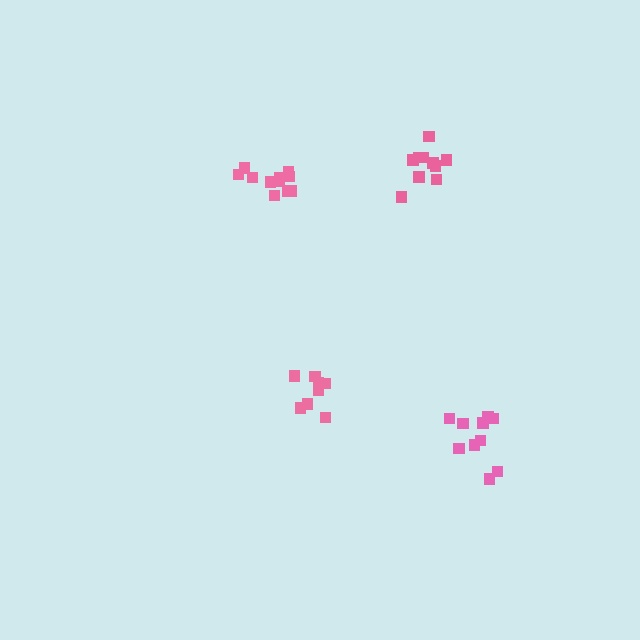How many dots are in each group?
Group 1: 11 dots, Group 2: 10 dots, Group 3: 10 dots, Group 4: 8 dots (39 total).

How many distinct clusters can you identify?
There are 4 distinct clusters.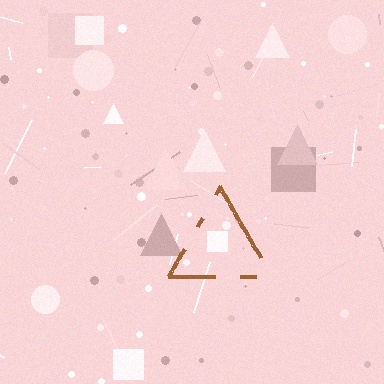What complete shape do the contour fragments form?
The contour fragments form a triangle.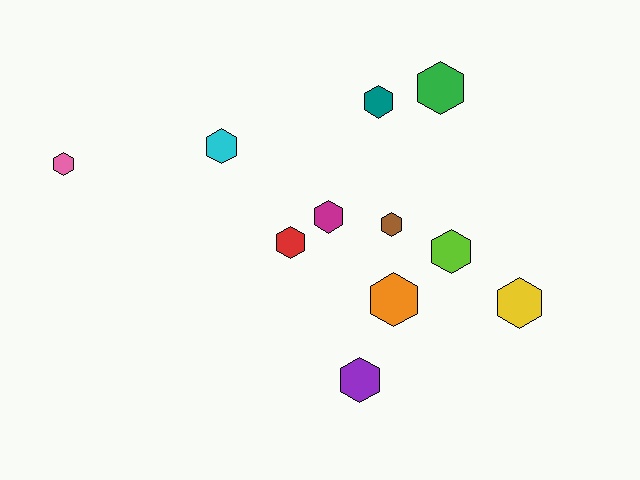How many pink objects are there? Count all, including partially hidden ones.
There is 1 pink object.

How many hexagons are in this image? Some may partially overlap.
There are 11 hexagons.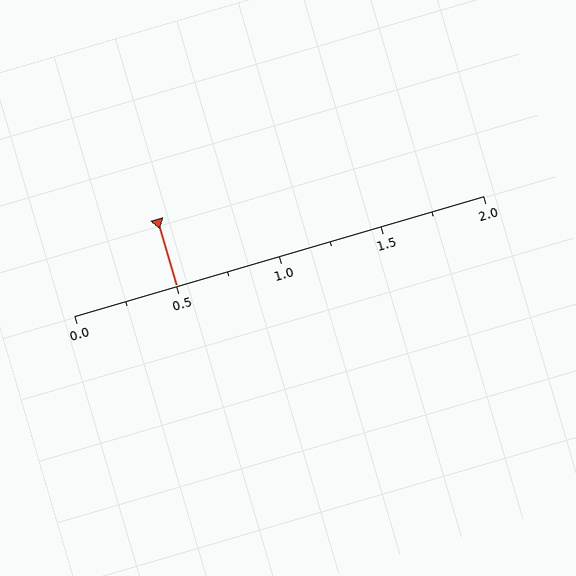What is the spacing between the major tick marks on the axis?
The major ticks are spaced 0.5 apart.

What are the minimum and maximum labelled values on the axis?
The axis runs from 0.0 to 2.0.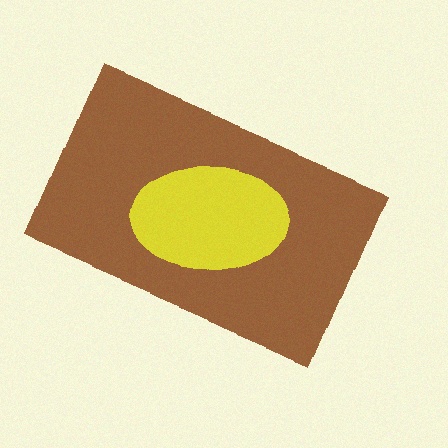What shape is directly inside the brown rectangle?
The yellow ellipse.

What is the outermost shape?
The brown rectangle.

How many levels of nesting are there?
2.